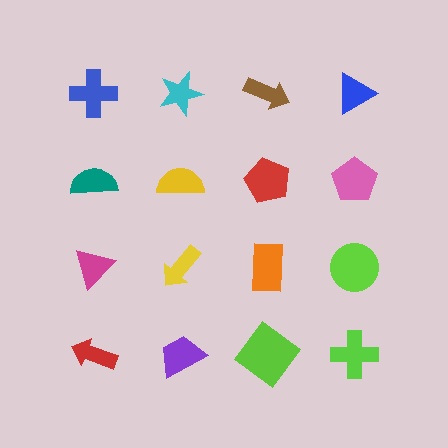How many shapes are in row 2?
4 shapes.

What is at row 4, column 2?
A purple trapezoid.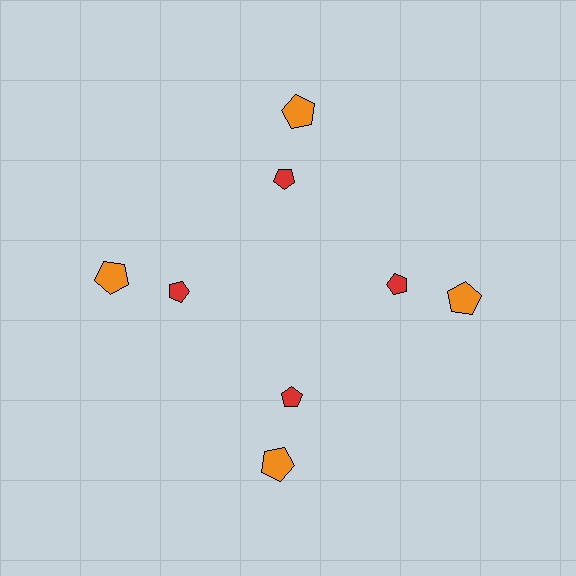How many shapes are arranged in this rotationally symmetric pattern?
There are 8 shapes, arranged in 4 groups of 2.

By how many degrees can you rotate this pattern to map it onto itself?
The pattern maps onto itself every 90 degrees of rotation.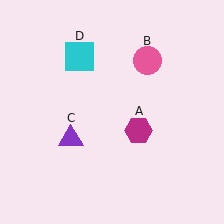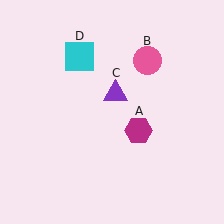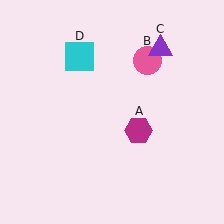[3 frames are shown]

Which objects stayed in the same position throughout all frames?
Magenta hexagon (object A) and pink circle (object B) and cyan square (object D) remained stationary.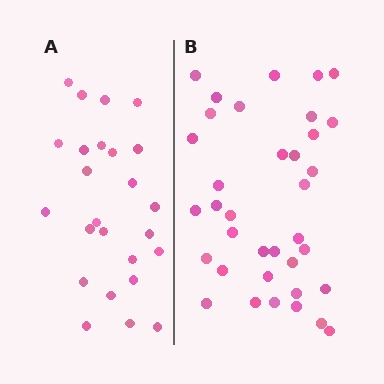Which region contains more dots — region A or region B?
Region B (the right region) has more dots.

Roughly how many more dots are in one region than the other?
Region B has roughly 12 or so more dots than region A.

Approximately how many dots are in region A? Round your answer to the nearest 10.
About 20 dots. (The exact count is 25, which rounds to 20.)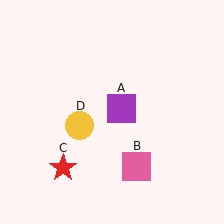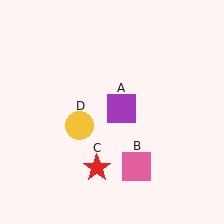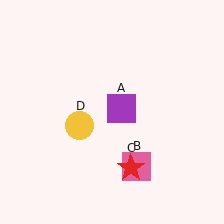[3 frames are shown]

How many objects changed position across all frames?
1 object changed position: red star (object C).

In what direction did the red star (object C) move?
The red star (object C) moved right.